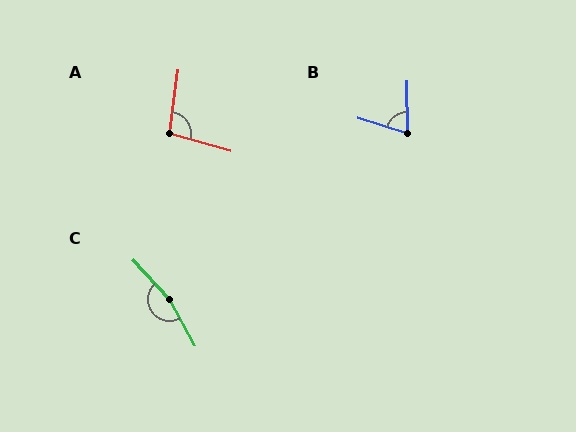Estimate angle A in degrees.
Approximately 98 degrees.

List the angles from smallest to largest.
B (72°), A (98°), C (166°).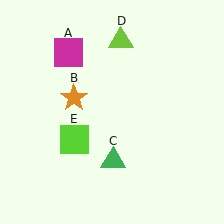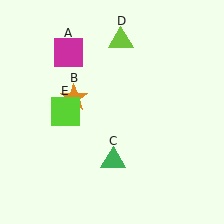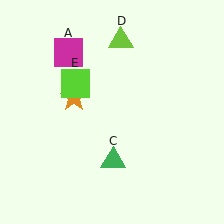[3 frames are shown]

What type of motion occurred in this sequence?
The lime square (object E) rotated clockwise around the center of the scene.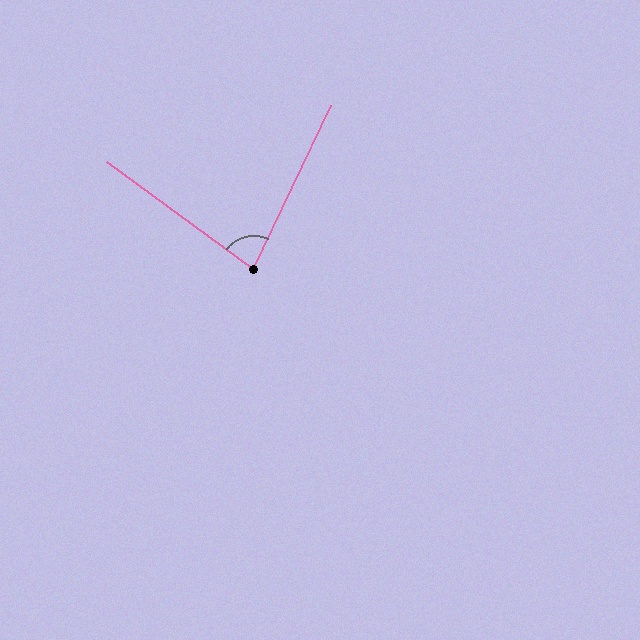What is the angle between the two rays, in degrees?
Approximately 79 degrees.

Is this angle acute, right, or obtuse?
It is acute.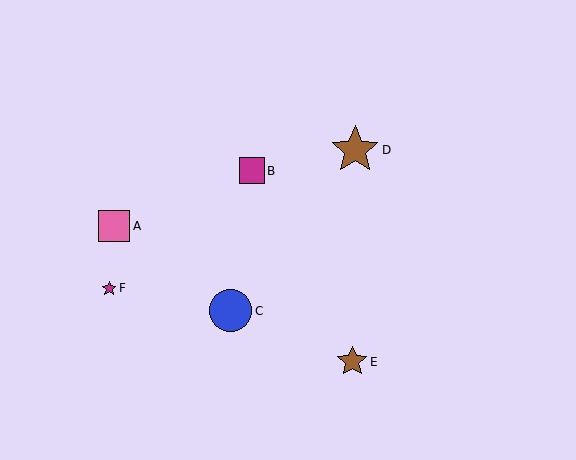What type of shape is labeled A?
Shape A is a pink square.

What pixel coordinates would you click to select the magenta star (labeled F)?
Click at (109, 288) to select the magenta star F.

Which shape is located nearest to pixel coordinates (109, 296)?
The magenta star (labeled F) at (109, 288) is nearest to that location.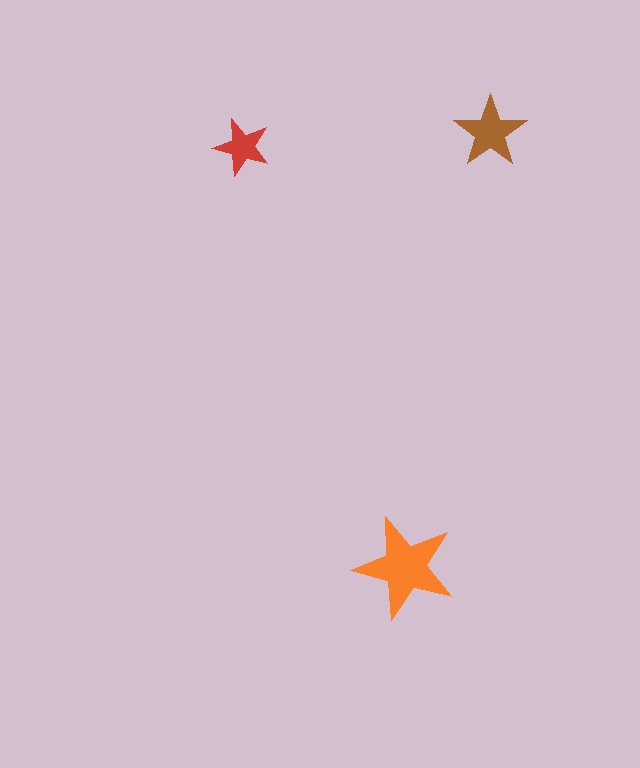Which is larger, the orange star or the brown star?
The orange one.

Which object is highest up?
The brown star is topmost.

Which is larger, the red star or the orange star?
The orange one.